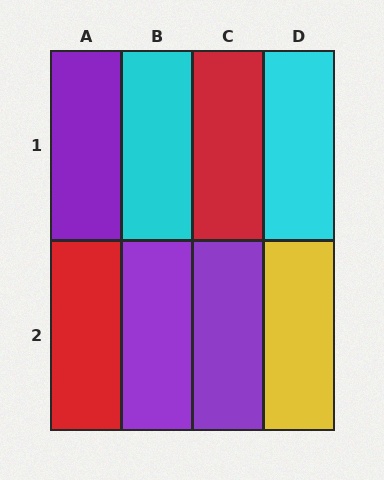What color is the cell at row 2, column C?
Purple.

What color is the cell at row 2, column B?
Purple.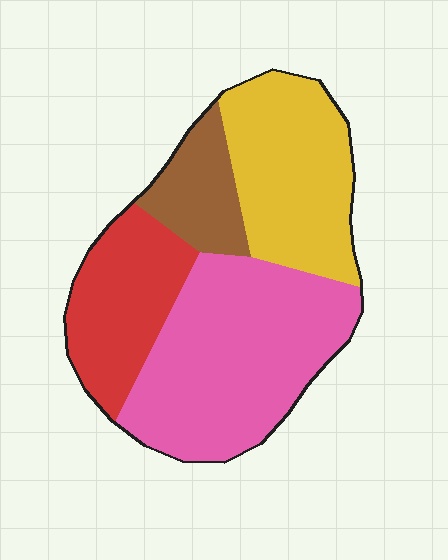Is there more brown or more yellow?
Yellow.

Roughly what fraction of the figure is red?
Red takes up between a sixth and a third of the figure.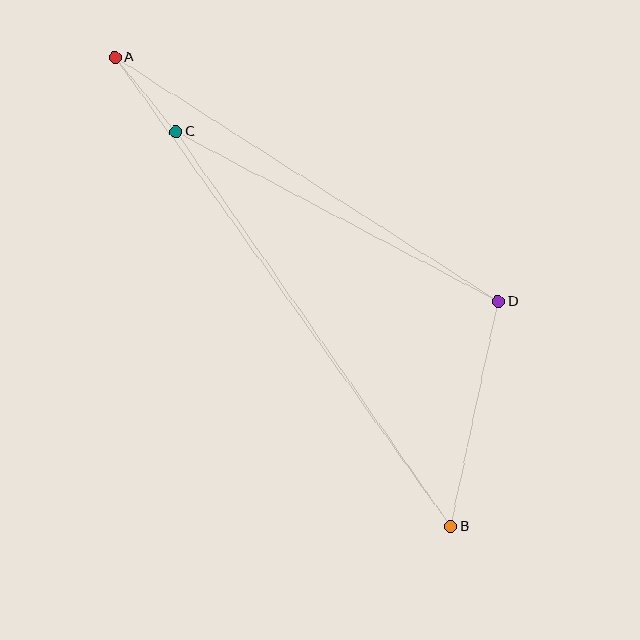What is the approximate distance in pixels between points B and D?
The distance between B and D is approximately 230 pixels.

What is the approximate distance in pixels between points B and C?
The distance between B and C is approximately 481 pixels.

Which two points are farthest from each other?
Points A and B are farthest from each other.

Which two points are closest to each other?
Points A and C are closest to each other.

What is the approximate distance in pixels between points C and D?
The distance between C and D is approximately 364 pixels.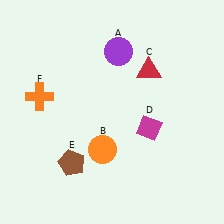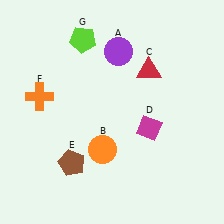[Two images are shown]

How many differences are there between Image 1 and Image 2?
There is 1 difference between the two images.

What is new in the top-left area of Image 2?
A lime pentagon (G) was added in the top-left area of Image 2.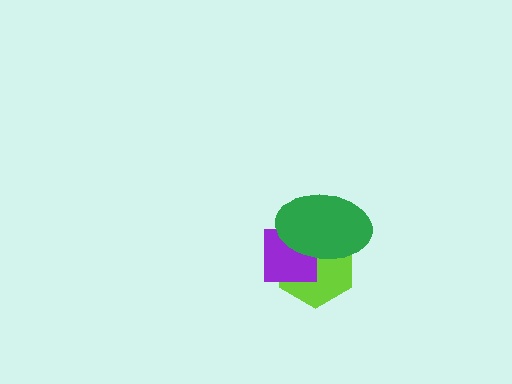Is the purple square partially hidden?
Yes, it is partially covered by another shape.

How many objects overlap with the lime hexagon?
2 objects overlap with the lime hexagon.